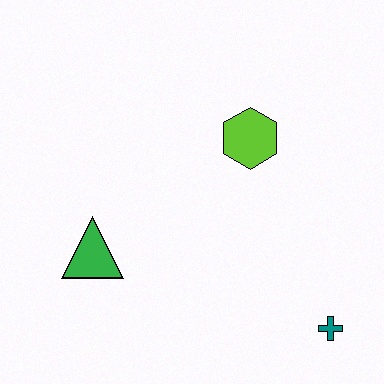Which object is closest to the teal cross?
The lime hexagon is closest to the teal cross.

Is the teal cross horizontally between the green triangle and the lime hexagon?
No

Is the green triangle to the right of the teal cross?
No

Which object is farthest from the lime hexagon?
The teal cross is farthest from the lime hexagon.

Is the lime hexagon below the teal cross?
No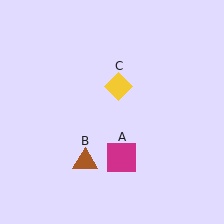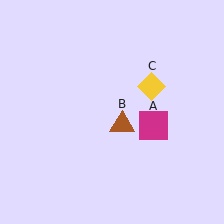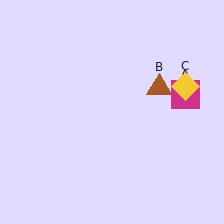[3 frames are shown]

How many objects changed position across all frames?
3 objects changed position: magenta square (object A), brown triangle (object B), yellow diamond (object C).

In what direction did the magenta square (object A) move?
The magenta square (object A) moved up and to the right.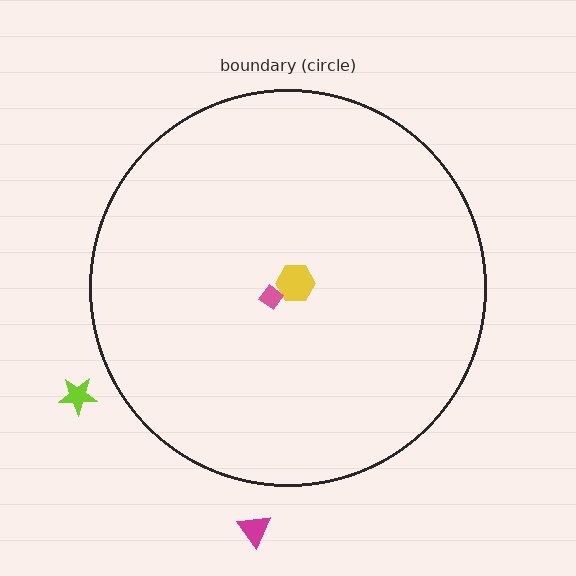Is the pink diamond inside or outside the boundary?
Inside.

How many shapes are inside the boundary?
2 inside, 2 outside.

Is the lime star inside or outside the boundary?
Outside.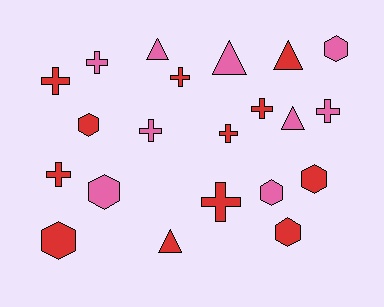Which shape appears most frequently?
Cross, with 9 objects.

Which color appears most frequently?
Red, with 12 objects.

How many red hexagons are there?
There are 4 red hexagons.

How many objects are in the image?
There are 21 objects.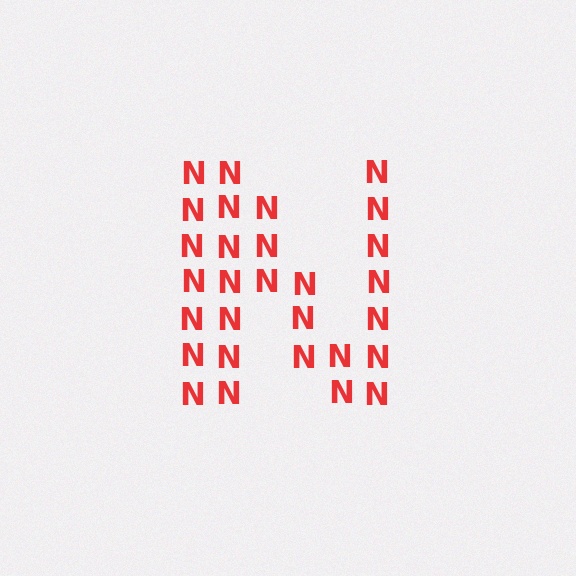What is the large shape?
The large shape is the letter N.